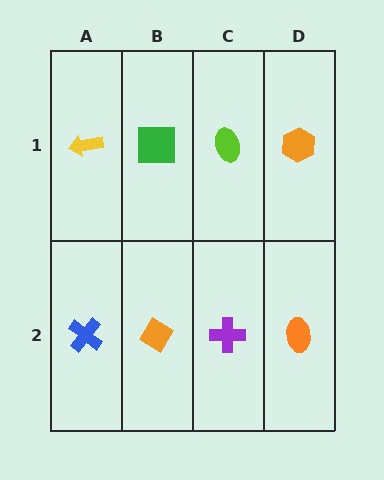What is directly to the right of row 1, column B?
A lime ellipse.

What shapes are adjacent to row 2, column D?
An orange hexagon (row 1, column D), a purple cross (row 2, column C).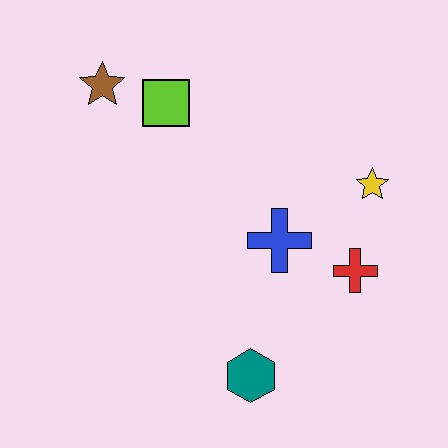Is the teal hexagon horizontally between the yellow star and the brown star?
Yes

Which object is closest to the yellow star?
The red cross is closest to the yellow star.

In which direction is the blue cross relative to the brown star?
The blue cross is to the right of the brown star.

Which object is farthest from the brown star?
The teal hexagon is farthest from the brown star.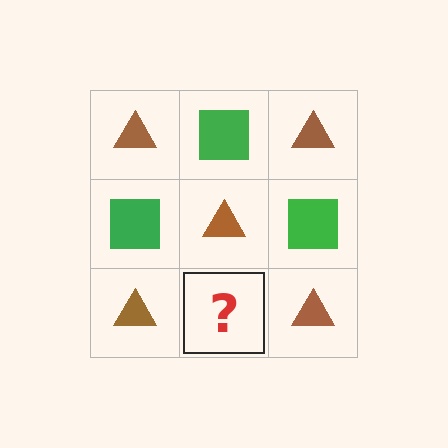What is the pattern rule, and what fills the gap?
The rule is that it alternates brown triangle and green square in a checkerboard pattern. The gap should be filled with a green square.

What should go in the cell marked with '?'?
The missing cell should contain a green square.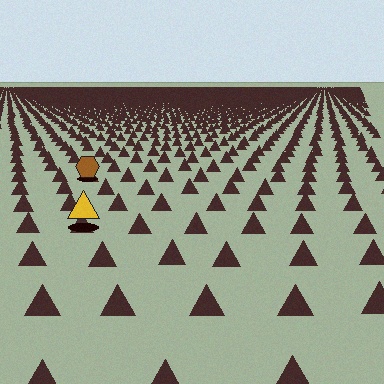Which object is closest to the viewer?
The yellow triangle is closest. The texture marks near it are larger and more spread out.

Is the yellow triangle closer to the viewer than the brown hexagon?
Yes. The yellow triangle is closer — you can tell from the texture gradient: the ground texture is coarser near it.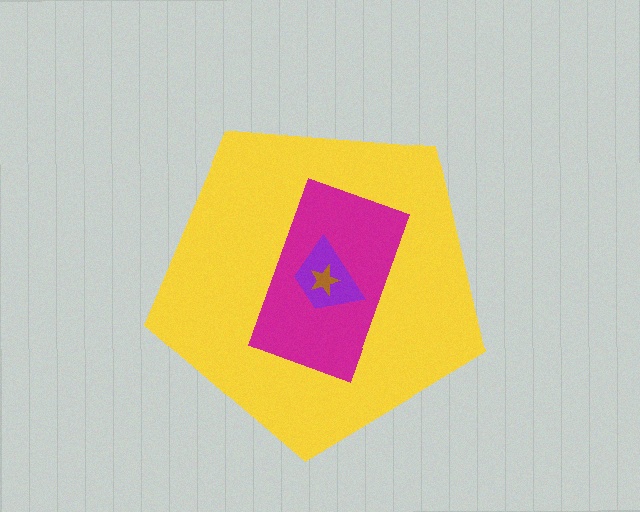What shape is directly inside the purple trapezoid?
The brown star.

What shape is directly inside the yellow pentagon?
The magenta rectangle.